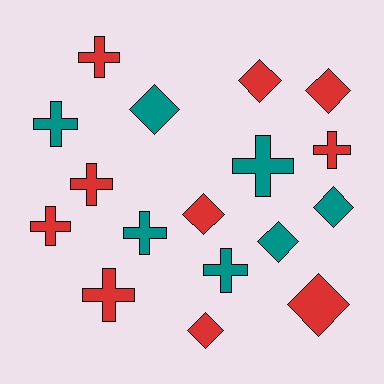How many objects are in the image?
There are 17 objects.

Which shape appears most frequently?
Cross, with 9 objects.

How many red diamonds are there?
There are 5 red diamonds.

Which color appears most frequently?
Red, with 10 objects.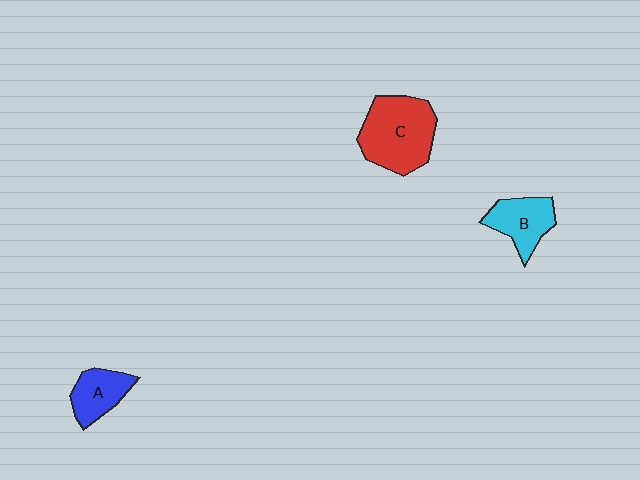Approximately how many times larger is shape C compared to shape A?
Approximately 1.9 times.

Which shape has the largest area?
Shape C (red).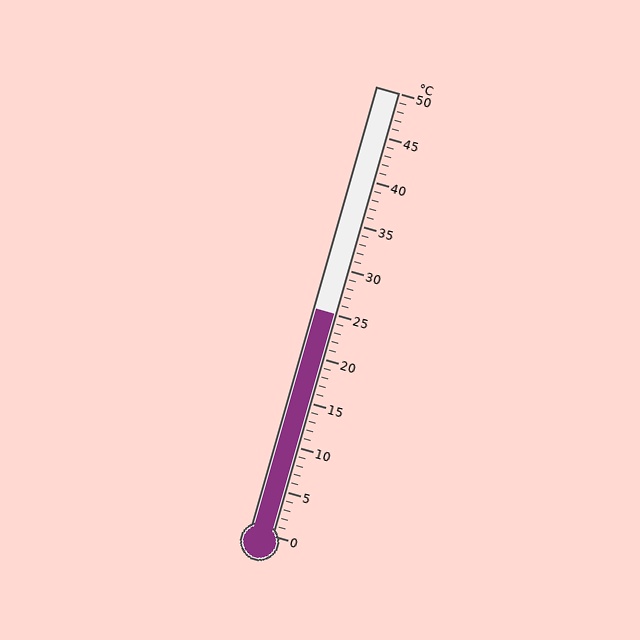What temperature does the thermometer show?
The thermometer shows approximately 25°C.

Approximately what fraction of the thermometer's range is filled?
The thermometer is filled to approximately 50% of its range.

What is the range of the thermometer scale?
The thermometer scale ranges from 0°C to 50°C.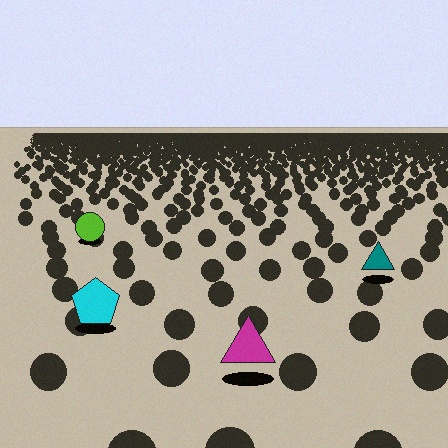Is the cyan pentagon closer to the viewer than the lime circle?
Yes. The cyan pentagon is closer — you can tell from the texture gradient: the ground texture is coarser near it.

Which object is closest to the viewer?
The magenta triangle is closest. The texture marks near it are larger and more spread out.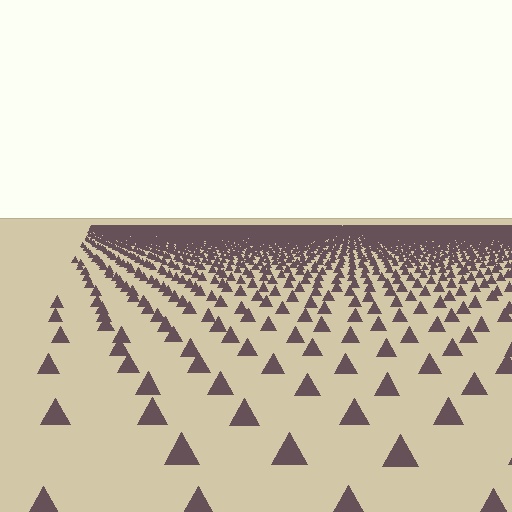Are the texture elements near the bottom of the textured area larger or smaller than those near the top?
Larger. Near the bottom, elements are closer to the viewer and appear at a bigger on-screen size.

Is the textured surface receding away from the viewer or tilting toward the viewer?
The surface is receding away from the viewer. Texture elements get smaller and denser toward the top.